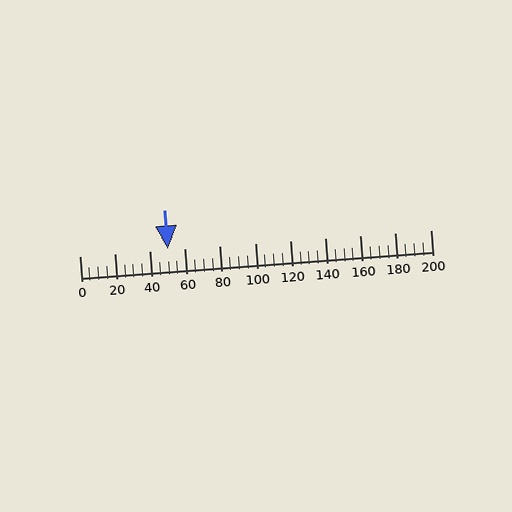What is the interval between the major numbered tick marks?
The major tick marks are spaced 20 units apart.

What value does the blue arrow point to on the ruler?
The blue arrow points to approximately 50.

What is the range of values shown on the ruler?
The ruler shows values from 0 to 200.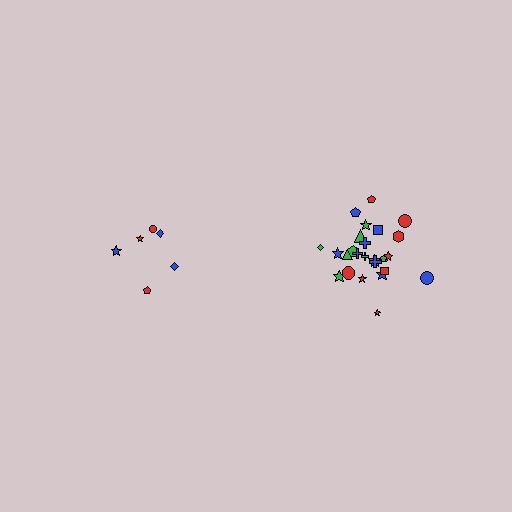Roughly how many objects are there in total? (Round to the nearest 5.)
Roughly 30 objects in total.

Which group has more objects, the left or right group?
The right group.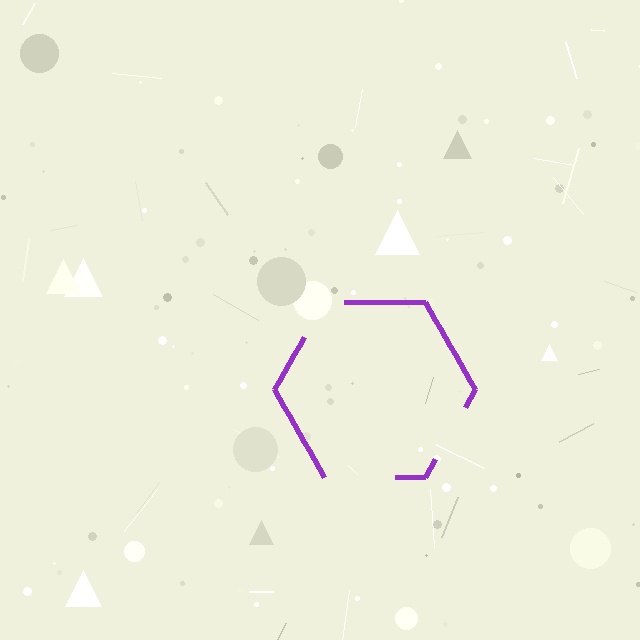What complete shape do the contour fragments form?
The contour fragments form a hexagon.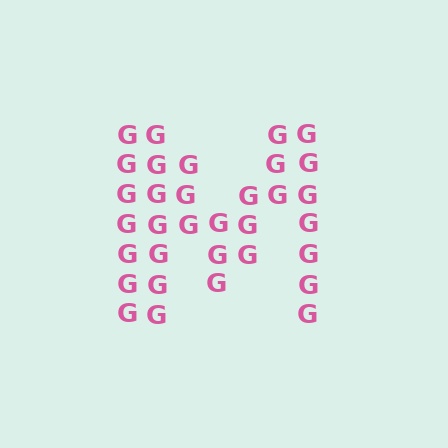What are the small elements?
The small elements are letter G's.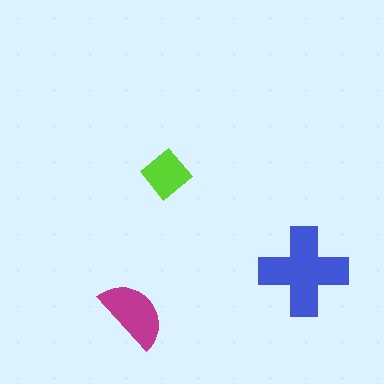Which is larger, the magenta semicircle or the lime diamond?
The magenta semicircle.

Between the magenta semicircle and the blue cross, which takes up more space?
The blue cross.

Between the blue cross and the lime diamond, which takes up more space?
The blue cross.